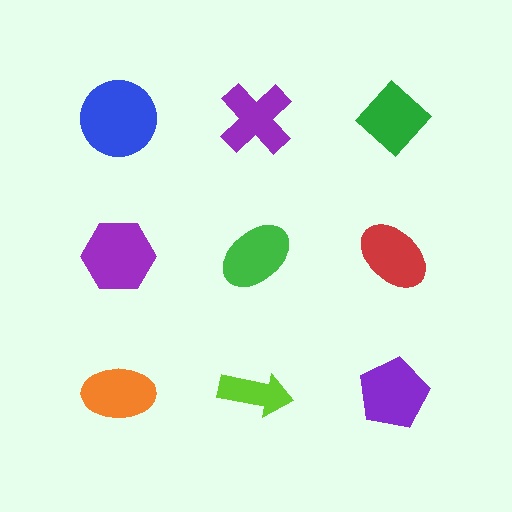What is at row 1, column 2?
A purple cross.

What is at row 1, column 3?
A green diamond.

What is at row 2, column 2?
A green ellipse.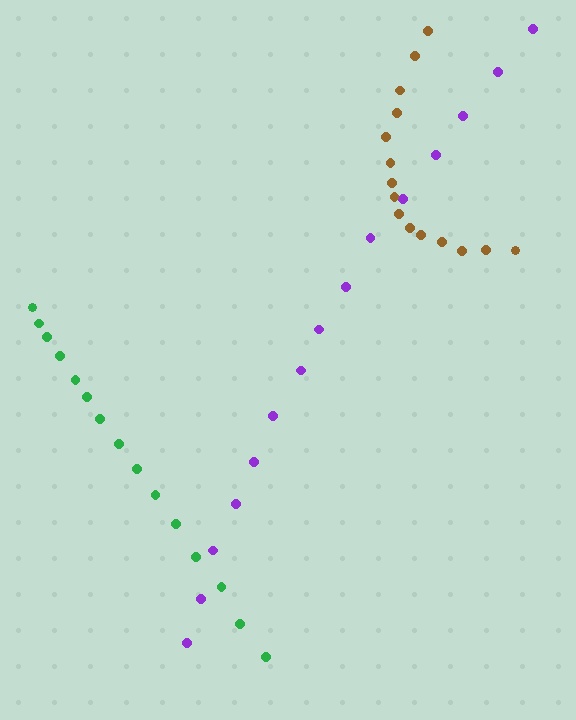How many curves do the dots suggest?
There are 3 distinct paths.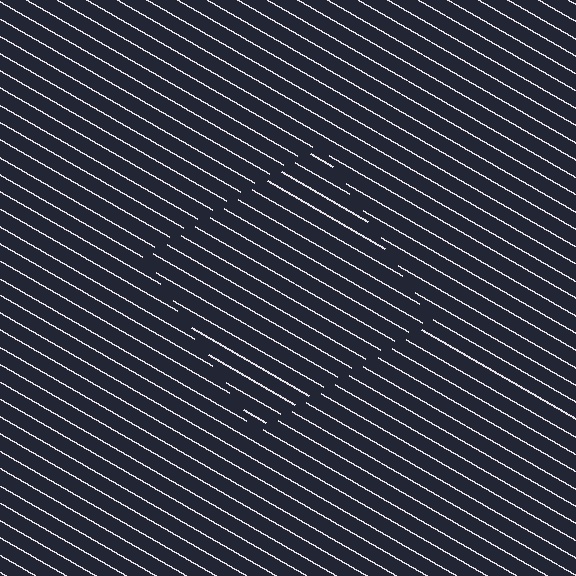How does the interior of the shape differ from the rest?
The interior of the shape contains the same grating, shifted by half a period — the contour is defined by the phase discontinuity where line-ends from the inner and outer gratings abut.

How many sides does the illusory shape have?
4 sides — the line-ends trace a square.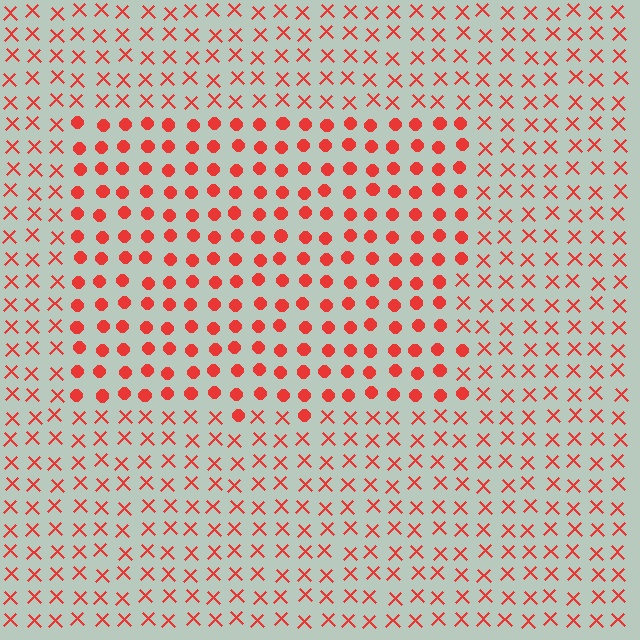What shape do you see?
I see a rectangle.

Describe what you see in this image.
The image is filled with small red elements arranged in a uniform grid. A rectangle-shaped region contains circles, while the surrounding area contains X marks. The boundary is defined purely by the change in element shape.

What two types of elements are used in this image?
The image uses circles inside the rectangle region and X marks outside it.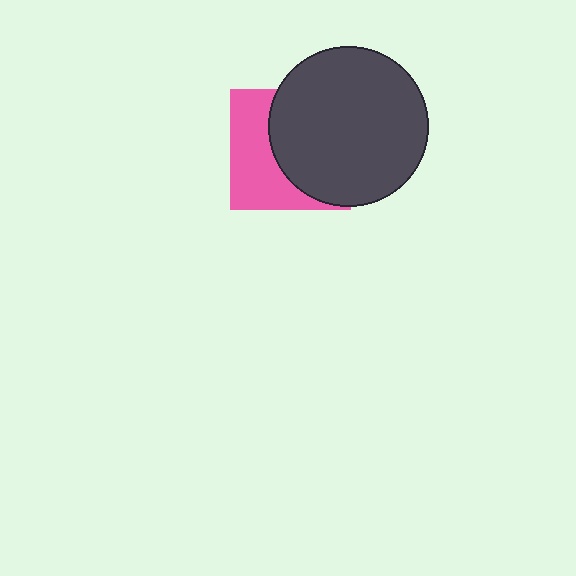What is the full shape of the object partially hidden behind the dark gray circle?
The partially hidden object is a pink square.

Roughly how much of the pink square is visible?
A small part of it is visible (roughly 43%).